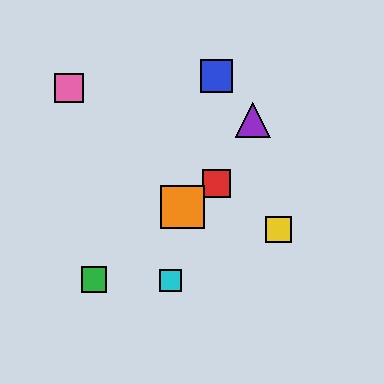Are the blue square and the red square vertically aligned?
Yes, both are at x≈216.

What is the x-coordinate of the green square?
The green square is at x≈94.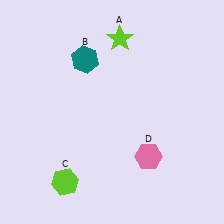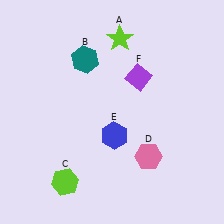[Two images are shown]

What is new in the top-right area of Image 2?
A purple diamond (F) was added in the top-right area of Image 2.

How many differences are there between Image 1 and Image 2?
There are 2 differences between the two images.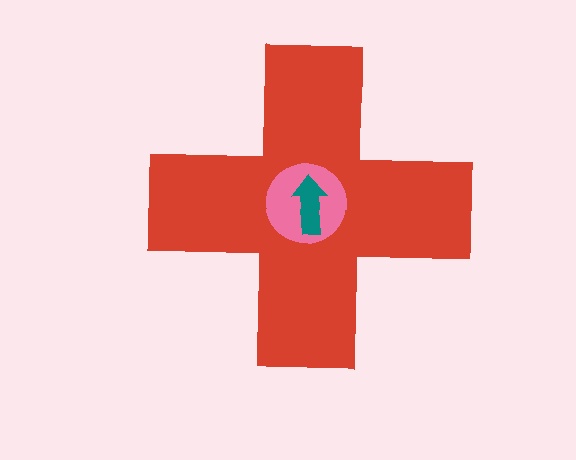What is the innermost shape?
The teal arrow.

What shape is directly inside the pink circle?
The teal arrow.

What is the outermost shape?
The red cross.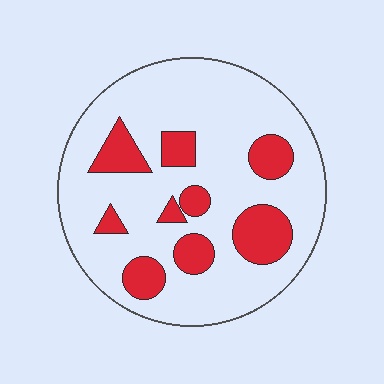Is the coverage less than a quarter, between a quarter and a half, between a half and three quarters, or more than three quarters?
Less than a quarter.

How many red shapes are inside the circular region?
9.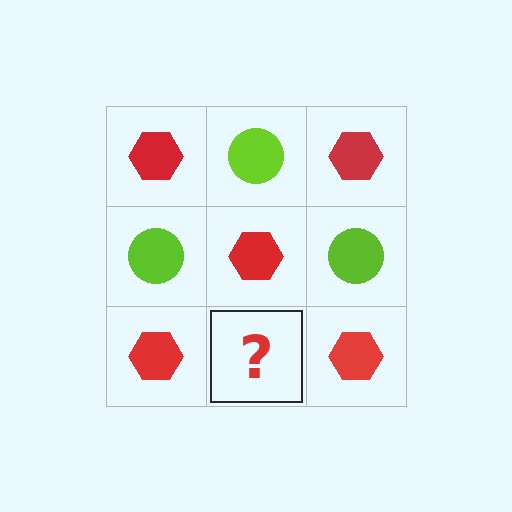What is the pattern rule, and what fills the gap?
The rule is that it alternates red hexagon and lime circle in a checkerboard pattern. The gap should be filled with a lime circle.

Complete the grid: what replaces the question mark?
The question mark should be replaced with a lime circle.